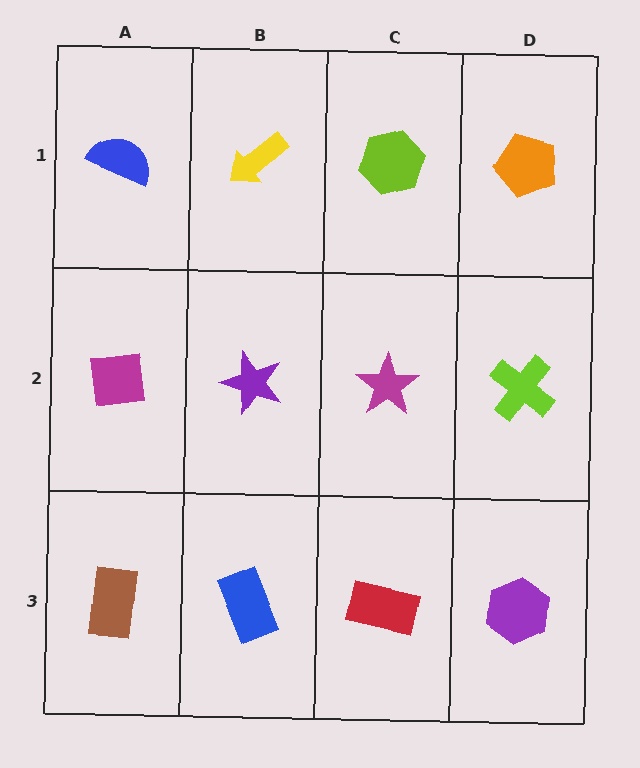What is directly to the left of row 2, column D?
A magenta star.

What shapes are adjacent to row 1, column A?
A magenta square (row 2, column A), a yellow arrow (row 1, column B).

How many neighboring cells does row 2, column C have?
4.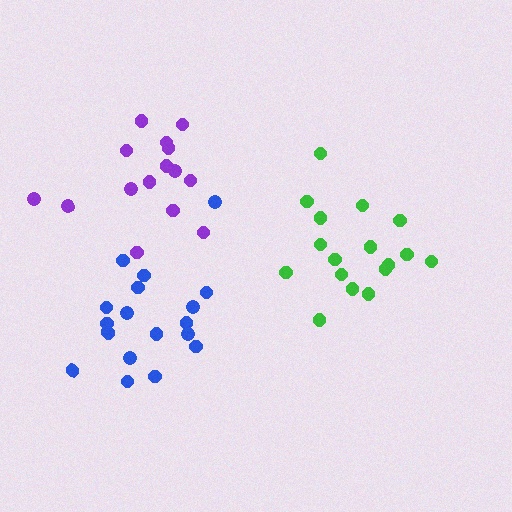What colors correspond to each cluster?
The clusters are colored: purple, green, blue.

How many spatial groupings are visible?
There are 3 spatial groupings.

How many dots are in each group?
Group 1: 15 dots, Group 2: 17 dots, Group 3: 19 dots (51 total).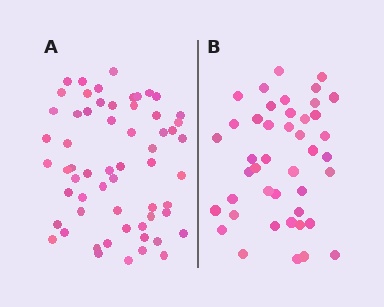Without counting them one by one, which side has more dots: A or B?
Region A (the left region) has more dots.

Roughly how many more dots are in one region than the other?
Region A has approximately 15 more dots than region B.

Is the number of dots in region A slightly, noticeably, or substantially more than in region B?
Region A has noticeably more, but not dramatically so. The ratio is roughly 1.4 to 1.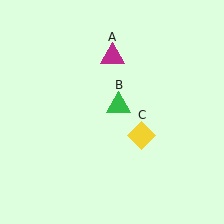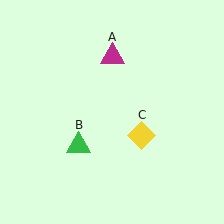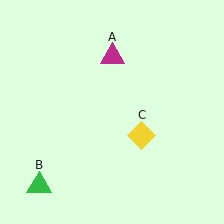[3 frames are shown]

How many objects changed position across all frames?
1 object changed position: green triangle (object B).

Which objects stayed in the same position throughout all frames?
Magenta triangle (object A) and yellow diamond (object C) remained stationary.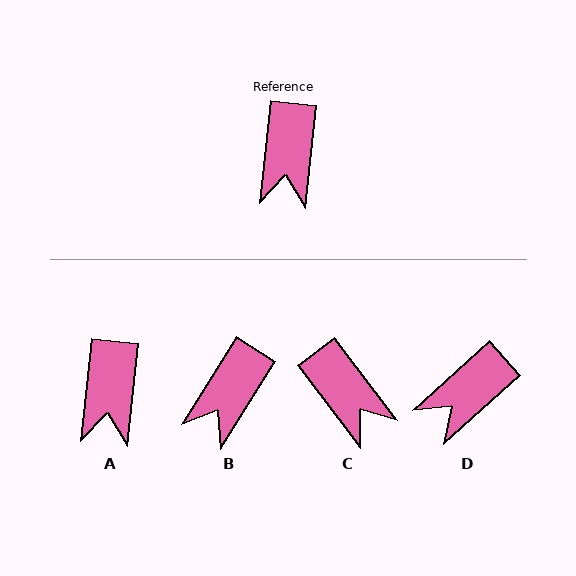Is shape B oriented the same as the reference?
No, it is off by about 26 degrees.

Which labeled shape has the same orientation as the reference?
A.